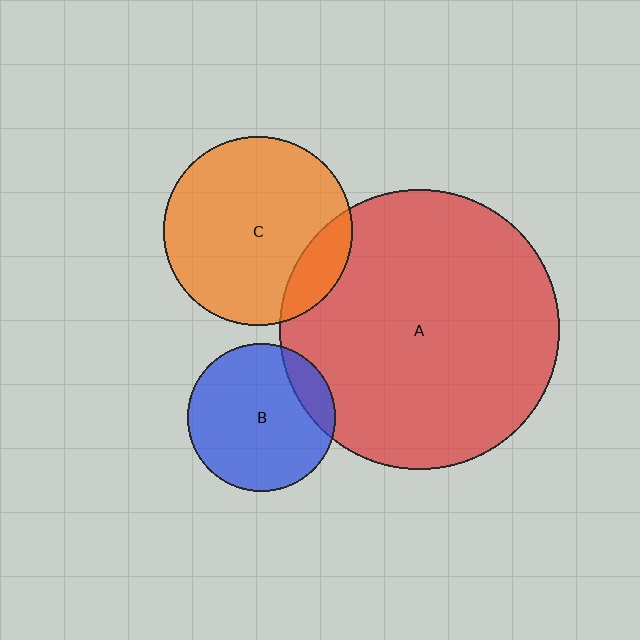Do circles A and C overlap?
Yes.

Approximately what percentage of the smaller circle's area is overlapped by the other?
Approximately 15%.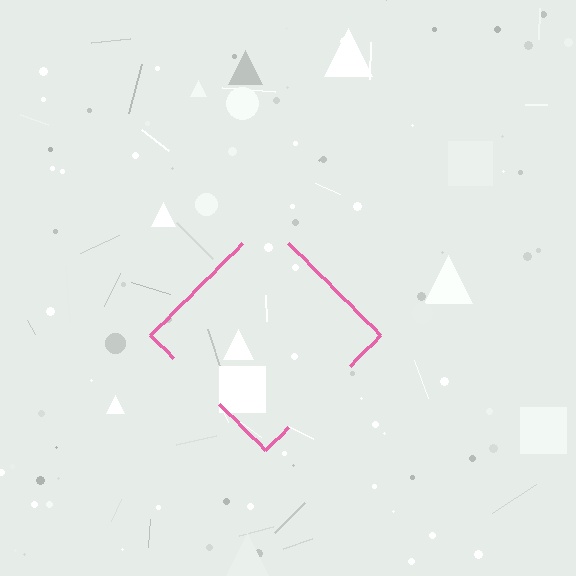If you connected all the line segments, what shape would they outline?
They would outline a diamond.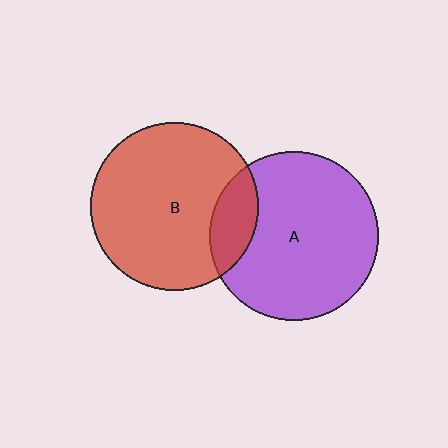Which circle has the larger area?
Circle A (purple).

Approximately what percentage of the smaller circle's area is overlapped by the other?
Approximately 15%.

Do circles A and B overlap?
Yes.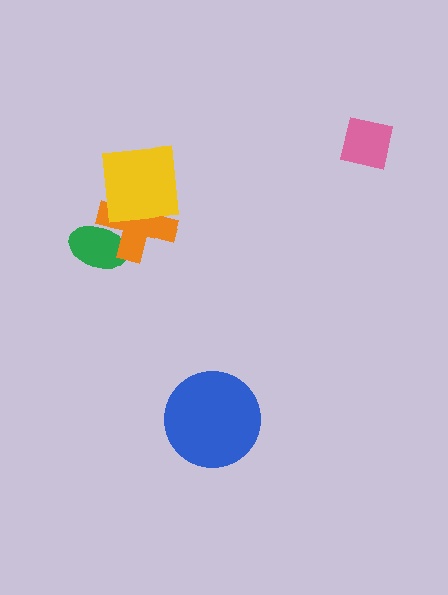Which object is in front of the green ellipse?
The orange cross is in front of the green ellipse.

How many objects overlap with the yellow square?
1 object overlaps with the yellow square.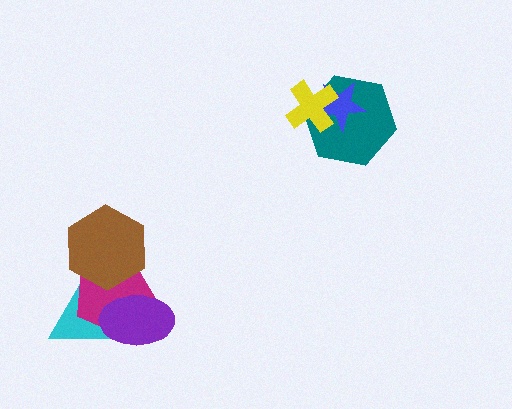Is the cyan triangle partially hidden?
Yes, it is partially covered by another shape.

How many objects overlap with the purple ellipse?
2 objects overlap with the purple ellipse.